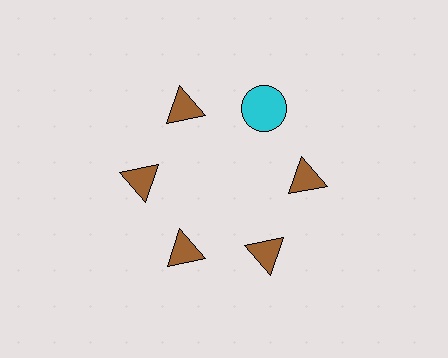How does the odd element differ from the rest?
It differs in both color (cyan instead of brown) and shape (circle instead of triangle).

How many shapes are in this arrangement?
There are 6 shapes arranged in a ring pattern.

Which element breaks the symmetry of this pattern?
The cyan circle at roughly the 1 o'clock position breaks the symmetry. All other shapes are brown triangles.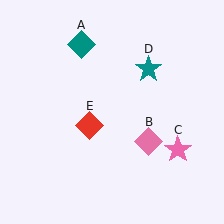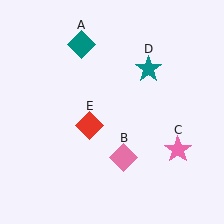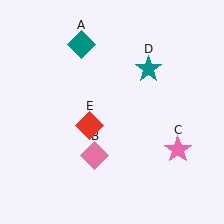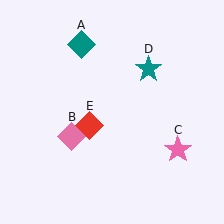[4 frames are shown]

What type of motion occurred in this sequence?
The pink diamond (object B) rotated clockwise around the center of the scene.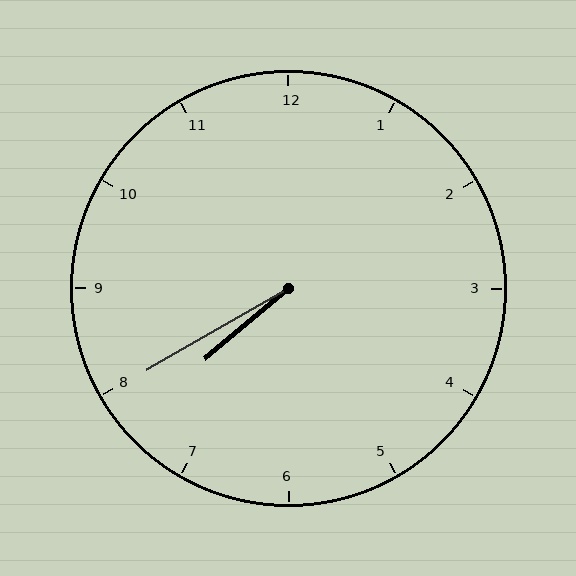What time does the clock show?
7:40.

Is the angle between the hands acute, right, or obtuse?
It is acute.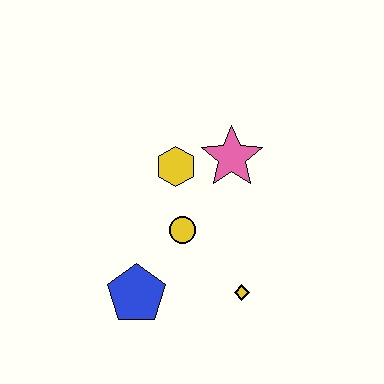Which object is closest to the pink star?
The yellow hexagon is closest to the pink star.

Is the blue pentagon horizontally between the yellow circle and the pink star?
No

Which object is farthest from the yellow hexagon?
The yellow diamond is farthest from the yellow hexagon.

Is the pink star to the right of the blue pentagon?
Yes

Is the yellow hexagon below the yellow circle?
No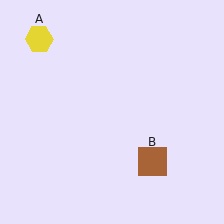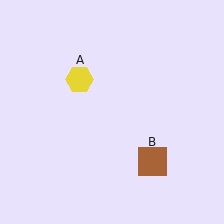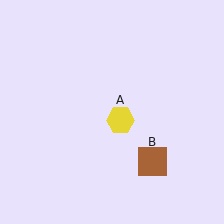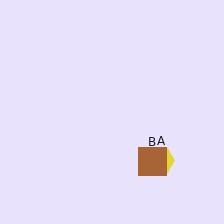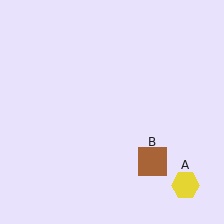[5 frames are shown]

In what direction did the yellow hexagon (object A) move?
The yellow hexagon (object A) moved down and to the right.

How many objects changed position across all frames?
1 object changed position: yellow hexagon (object A).